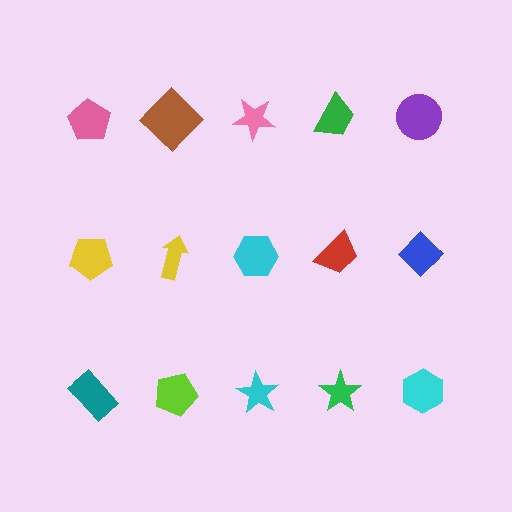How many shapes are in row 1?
5 shapes.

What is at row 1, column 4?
A green trapezoid.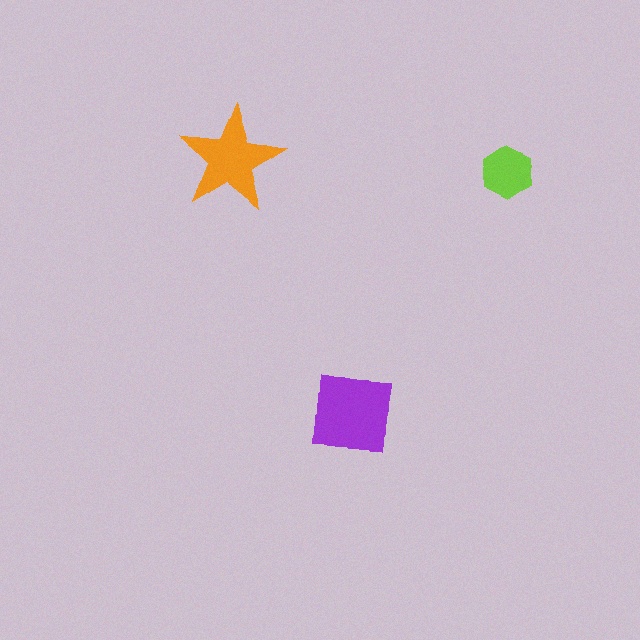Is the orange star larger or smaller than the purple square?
Smaller.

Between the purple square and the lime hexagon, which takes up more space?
The purple square.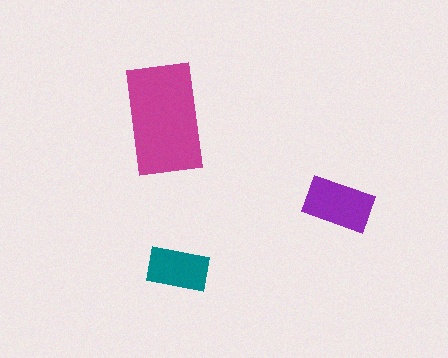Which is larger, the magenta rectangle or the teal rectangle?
The magenta one.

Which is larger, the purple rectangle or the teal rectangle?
The purple one.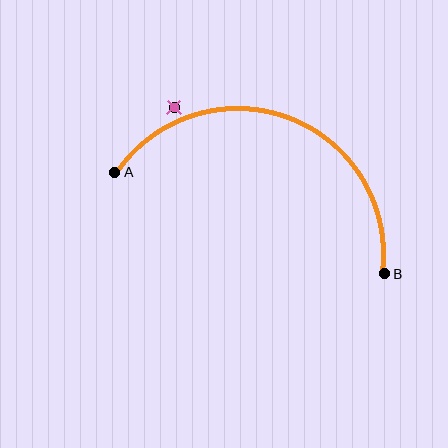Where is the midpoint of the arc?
The arc midpoint is the point on the curve farthest from the straight line joining A and B. It sits above that line.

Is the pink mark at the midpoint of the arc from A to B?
No — the pink mark does not lie on the arc at all. It sits slightly outside the curve.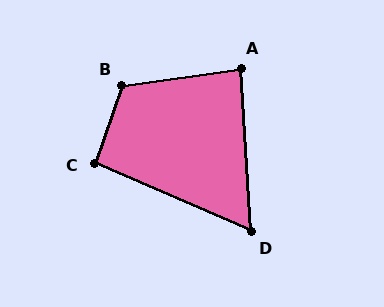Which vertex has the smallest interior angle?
D, at approximately 63 degrees.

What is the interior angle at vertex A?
Approximately 86 degrees (approximately right).